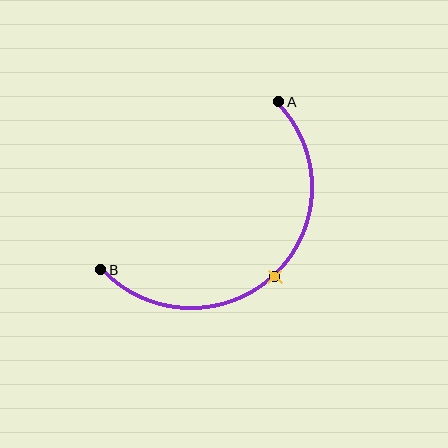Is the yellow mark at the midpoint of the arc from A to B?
Yes. The yellow mark lies on the arc at equal arc-length from both A and B — it is the arc midpoint.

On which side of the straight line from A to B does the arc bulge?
The arc bulges below and to the right of the straight line connecting A and B.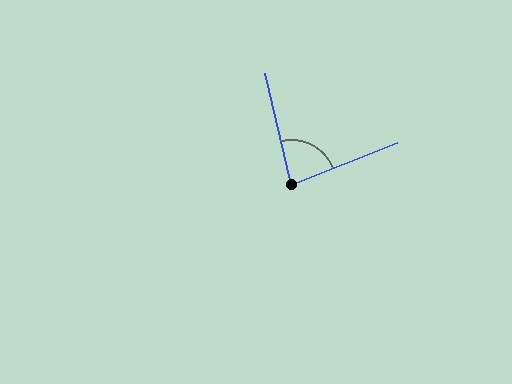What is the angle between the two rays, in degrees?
Approximately 81 degrees.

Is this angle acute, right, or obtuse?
It is acute.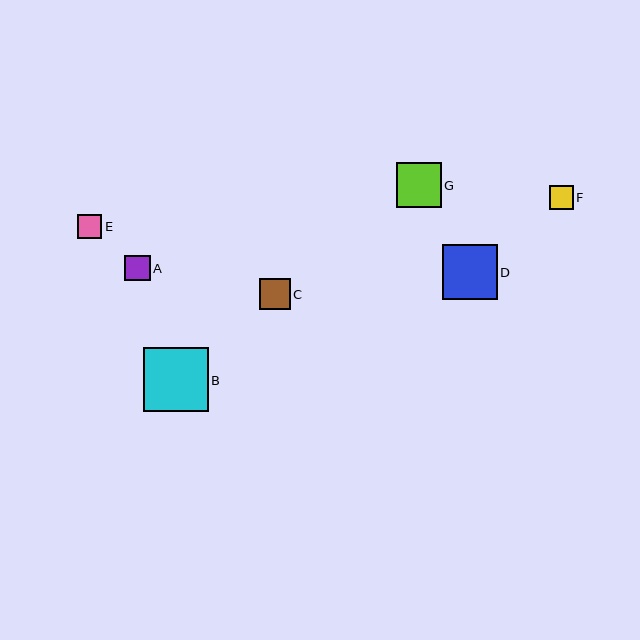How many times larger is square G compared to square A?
Square G is approximately 1.7 times the size of square A.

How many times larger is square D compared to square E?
Square D is approximately 2.2 times the size of square E.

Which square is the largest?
Square B is the largest with a size of approximately 65 pixels.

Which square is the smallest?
Square F is the smallest with a size of approximately 24 pixels.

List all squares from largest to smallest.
From largest to smallest: B, D, G, C, A, E, F.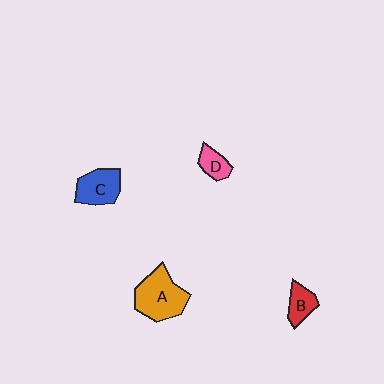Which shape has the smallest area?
Shape D (pink).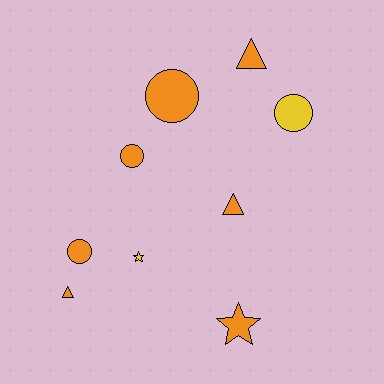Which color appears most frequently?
Orange, with 7 objects.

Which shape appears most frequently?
Circle, with 4 objects.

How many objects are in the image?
There are 9 objects.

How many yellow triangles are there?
There are no yellow triangles.